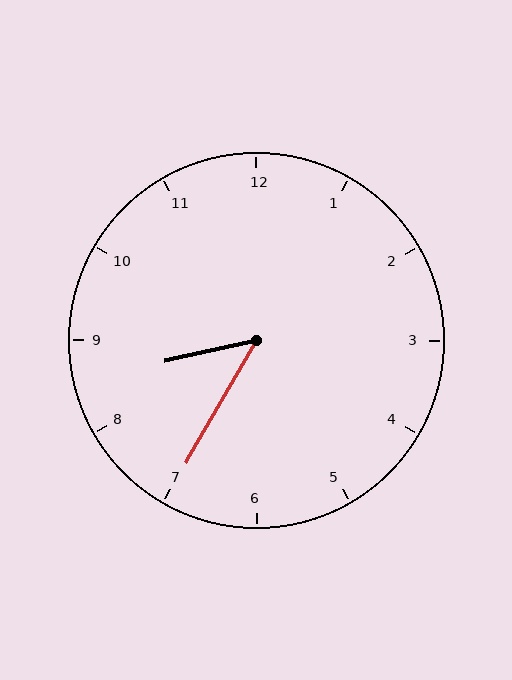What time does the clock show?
8:35.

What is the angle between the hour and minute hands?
Approximately 48 degrees.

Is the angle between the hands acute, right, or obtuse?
It is acute.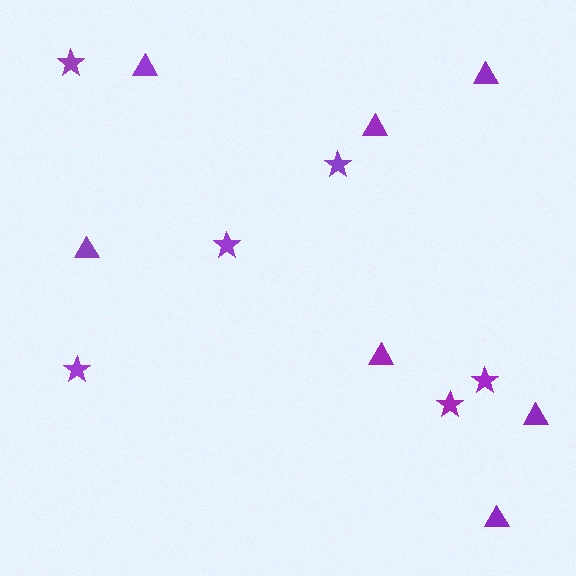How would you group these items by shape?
There are 2 groups: one group of stars (6) and one group of triangles (7).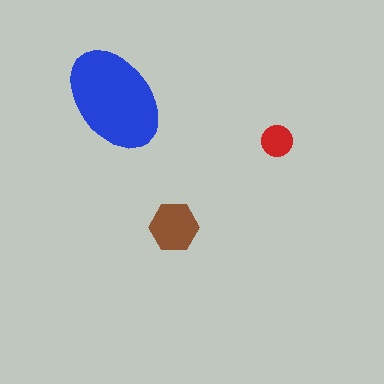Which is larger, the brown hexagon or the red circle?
The brown hexagon.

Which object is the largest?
The blue ellipse.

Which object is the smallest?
The red circle.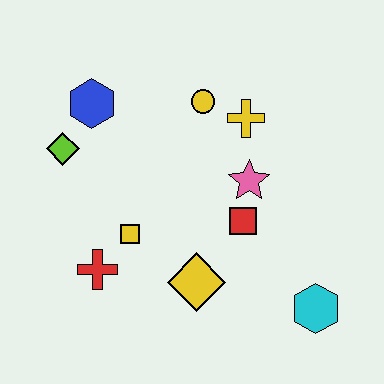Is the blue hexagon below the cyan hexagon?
No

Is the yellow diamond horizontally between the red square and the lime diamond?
Yes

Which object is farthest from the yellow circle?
The cyan hexagon is farthest from the yellow circle.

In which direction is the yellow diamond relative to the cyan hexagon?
The yellow diamond is to the left of the cyan hexagon.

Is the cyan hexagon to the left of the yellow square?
No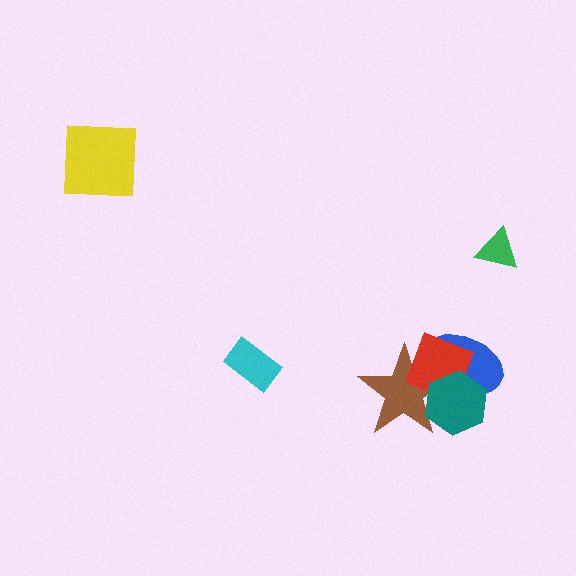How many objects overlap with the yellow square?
0 objects overlap with the yellow square.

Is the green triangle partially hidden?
No, no other shape covers it.